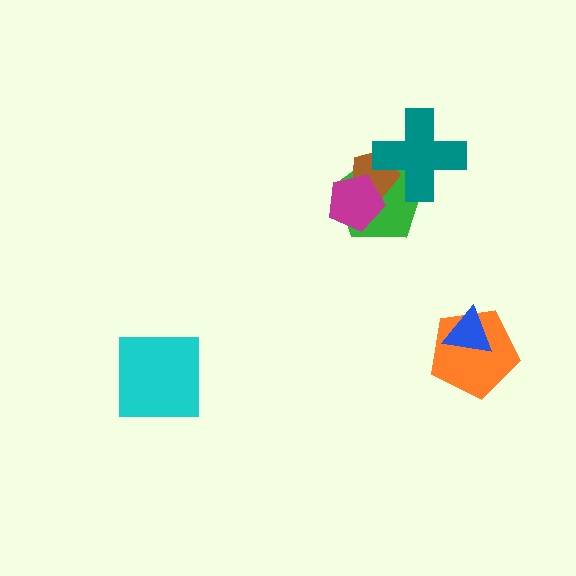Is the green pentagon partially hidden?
Yes, it is partially covered by another shape.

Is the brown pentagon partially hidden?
Yes, it is partially covered by another shape.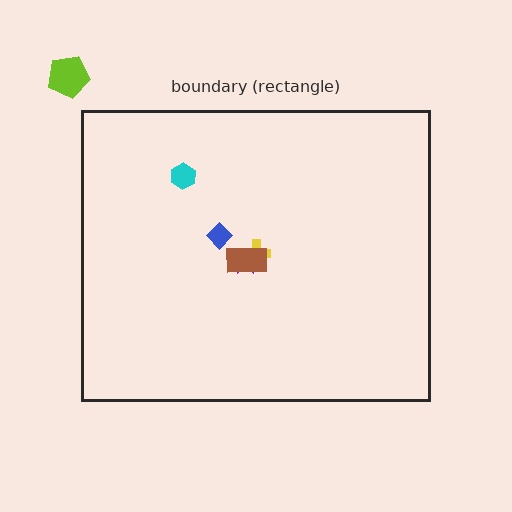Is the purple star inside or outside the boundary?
Inside.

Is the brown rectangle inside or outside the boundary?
Inside.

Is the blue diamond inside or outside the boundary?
Inside.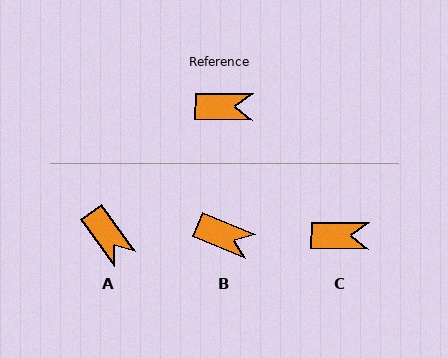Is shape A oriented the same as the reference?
No, it is off by about 54 degrees.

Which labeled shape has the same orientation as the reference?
C.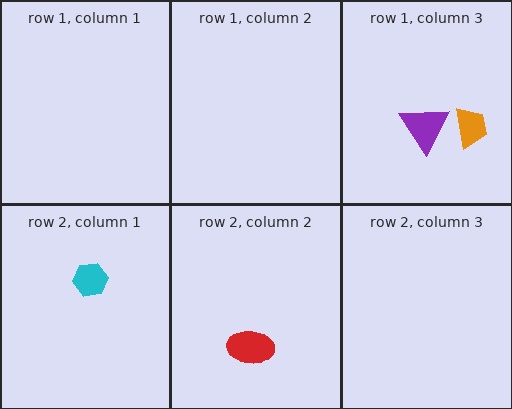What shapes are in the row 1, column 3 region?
The purple triangle, the orange trapezoid.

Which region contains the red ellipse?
The row 2, column 2 region.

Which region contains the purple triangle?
The row 1, column 3 region.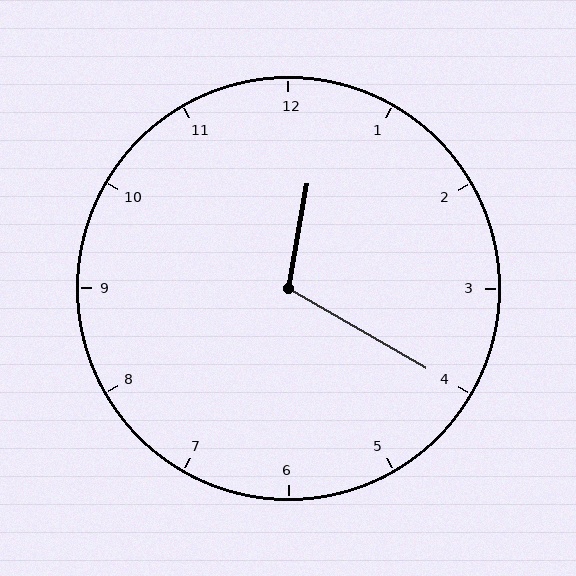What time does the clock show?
12:20.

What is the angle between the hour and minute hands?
Approximately 110 degrees.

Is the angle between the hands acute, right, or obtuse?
It is obtuse.